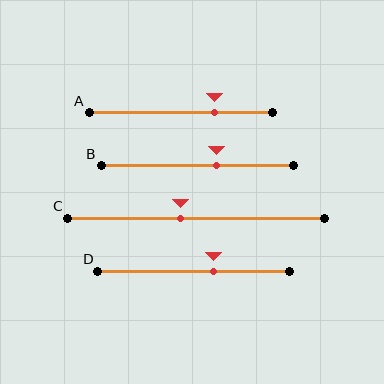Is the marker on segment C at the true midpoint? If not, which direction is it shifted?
No, the marker on segment C is shifted to the left by about 6% of the segment length.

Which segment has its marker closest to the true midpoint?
Segment C has its marker closest to the true midpoint.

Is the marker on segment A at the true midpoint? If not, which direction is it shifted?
No, the marker on segment A is shifted to the right by about 18% of the segment length.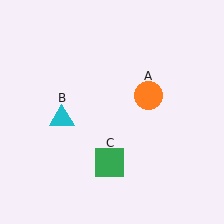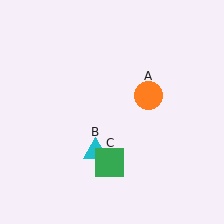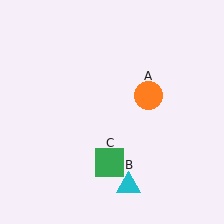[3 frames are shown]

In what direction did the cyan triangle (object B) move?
The cyan triangle (object B) moved down and to the right.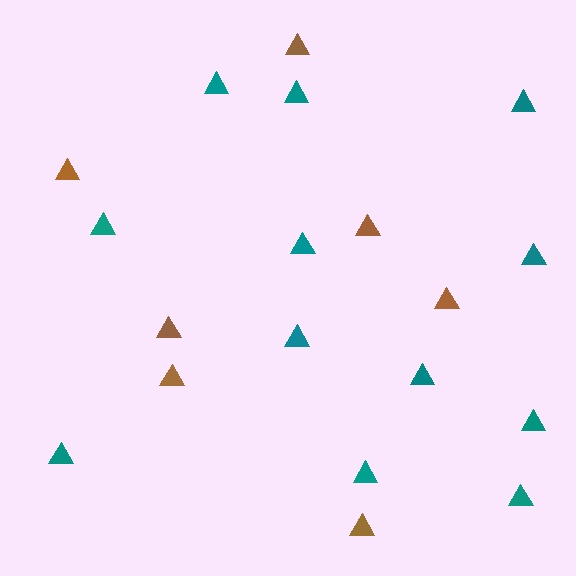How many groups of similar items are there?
There are 2 groups: one group of brown triangles (7) and one group of teal triangles (12).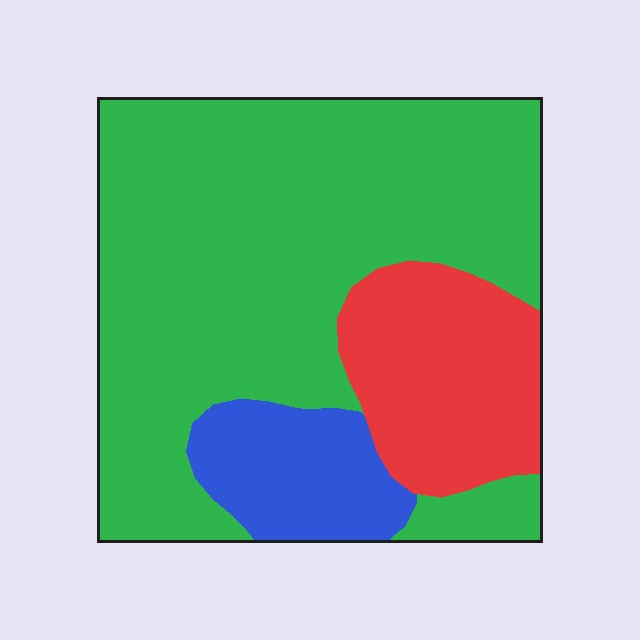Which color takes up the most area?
Green, at roughly 70%.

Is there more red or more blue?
Red.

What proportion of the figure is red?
Red takes up about one fifth (1/5) of the figure.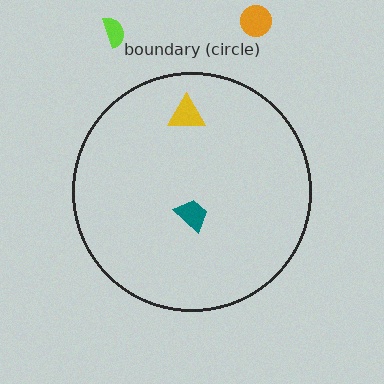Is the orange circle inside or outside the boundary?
Outside.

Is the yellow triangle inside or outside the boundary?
Inside.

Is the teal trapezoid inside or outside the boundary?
Inside.